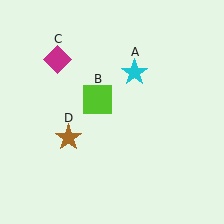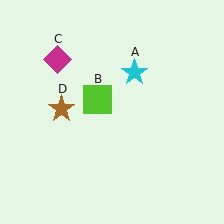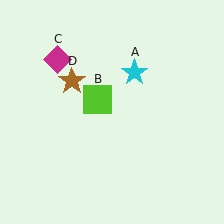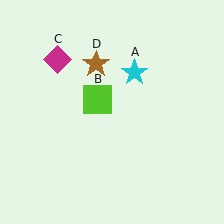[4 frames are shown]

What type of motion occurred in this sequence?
The brown star (object D) rotated clockwise around the center of the scene.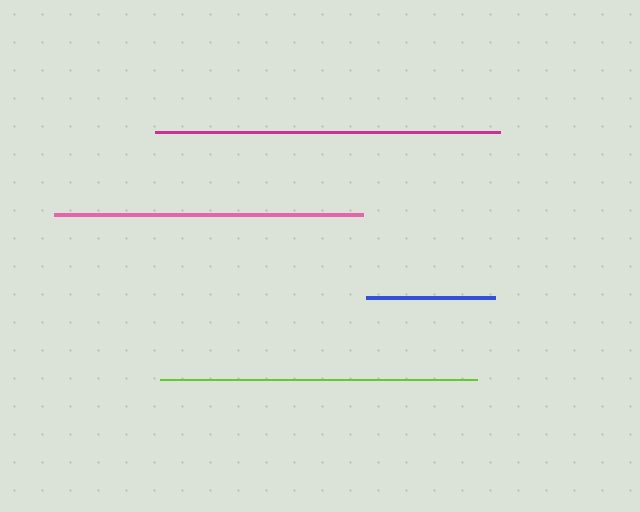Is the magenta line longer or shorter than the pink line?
The magenta line is longer than the pink line.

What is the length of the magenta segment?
The magenta segment is approximately 344 pixels long.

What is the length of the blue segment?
The blue segment is approximately 129 pixels long.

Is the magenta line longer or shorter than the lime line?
The magenta line is longer than the lime line.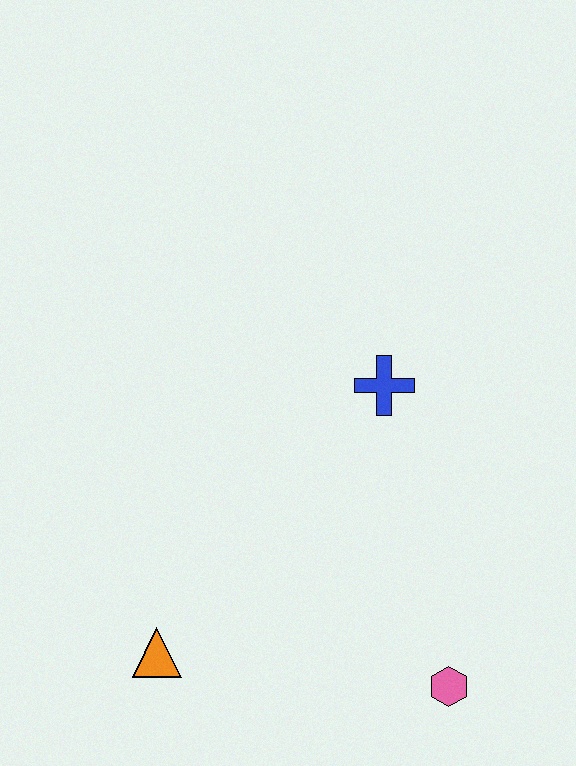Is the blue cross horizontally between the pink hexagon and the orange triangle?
Yes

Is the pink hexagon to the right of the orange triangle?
Yes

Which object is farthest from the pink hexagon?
The blue cross is farthest from the pink hexagon.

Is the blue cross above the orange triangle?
Yes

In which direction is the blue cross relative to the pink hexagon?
The blue cross is above the pink hexagon.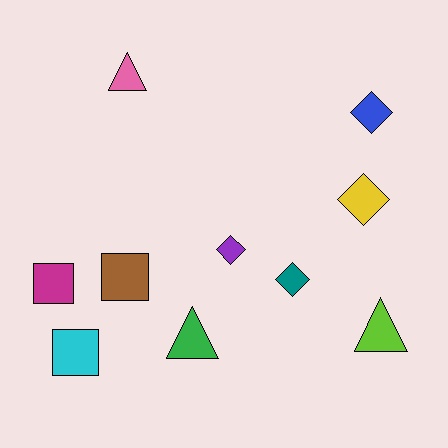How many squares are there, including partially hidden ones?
There are 3 squares.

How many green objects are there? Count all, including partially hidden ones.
There is 1 green object.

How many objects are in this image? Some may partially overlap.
There are 10 objects.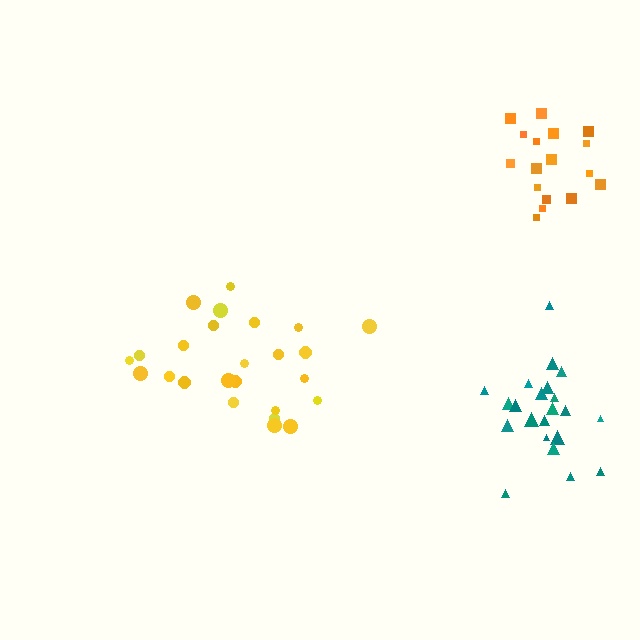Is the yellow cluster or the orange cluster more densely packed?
Orange.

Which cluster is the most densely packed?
Orange.